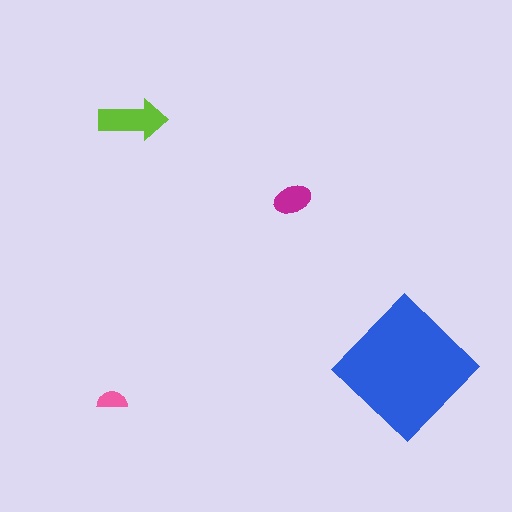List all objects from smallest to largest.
The pink semicircle, the magenta ellipse, the lime arrow, the blue diamond.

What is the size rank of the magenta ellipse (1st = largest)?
3rd.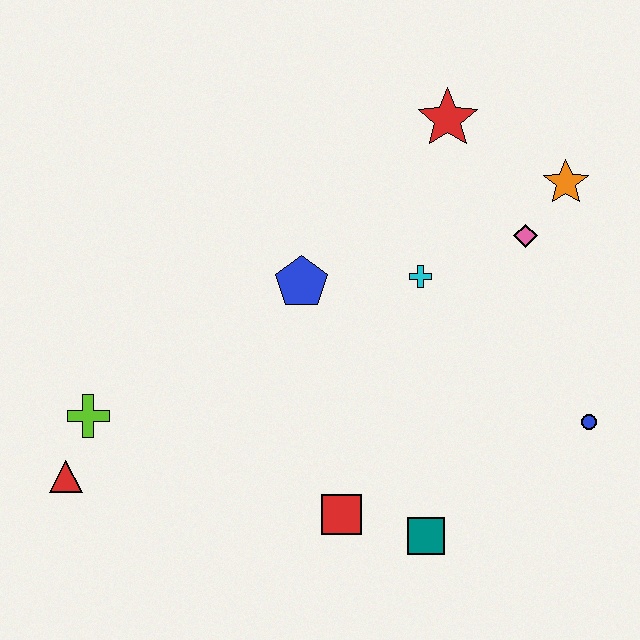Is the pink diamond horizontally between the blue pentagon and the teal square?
No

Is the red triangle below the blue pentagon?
Yes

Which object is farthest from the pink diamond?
The red triangle is farthest from the pink diamond.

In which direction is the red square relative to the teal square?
The red square is to the left of the teal square.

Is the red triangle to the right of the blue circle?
No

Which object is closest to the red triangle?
The lime cross is closest to the red triangle.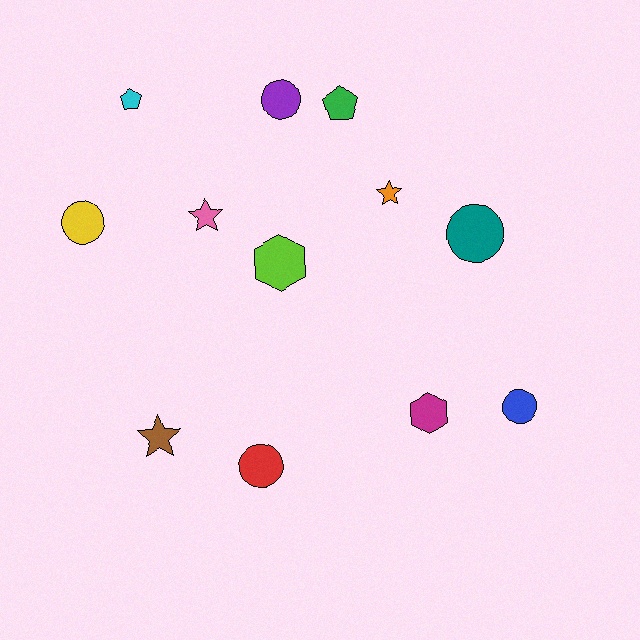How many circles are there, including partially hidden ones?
There are 5 circles.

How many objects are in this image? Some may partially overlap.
There are 12 objects.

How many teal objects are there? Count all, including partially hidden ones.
There is 1 teal object.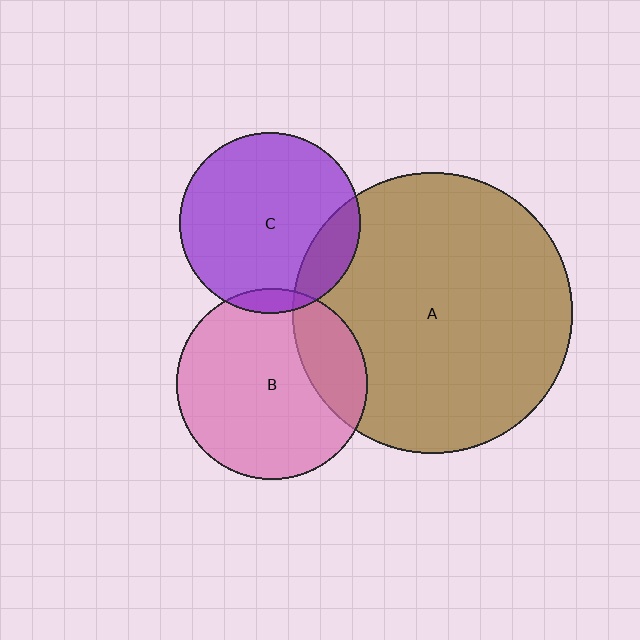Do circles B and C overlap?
Yes.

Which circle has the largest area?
Circle A (brown).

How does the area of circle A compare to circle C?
Approximately 2.4 times.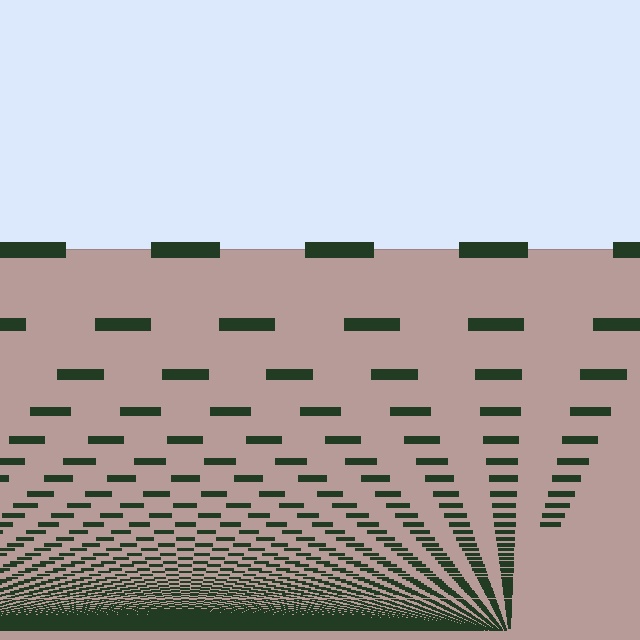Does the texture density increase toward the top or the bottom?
Density increases toward the bottom.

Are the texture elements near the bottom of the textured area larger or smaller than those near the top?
Smaller. The gradient is inverted — elements near the bottom are smaller and denser.